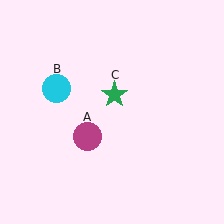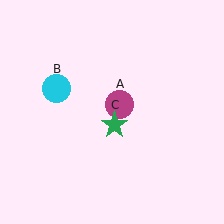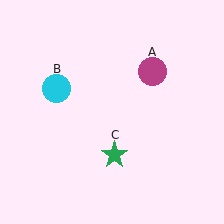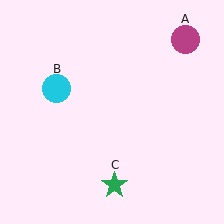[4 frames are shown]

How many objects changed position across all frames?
2 objects changed position: magenta circle (object A), green star (object C).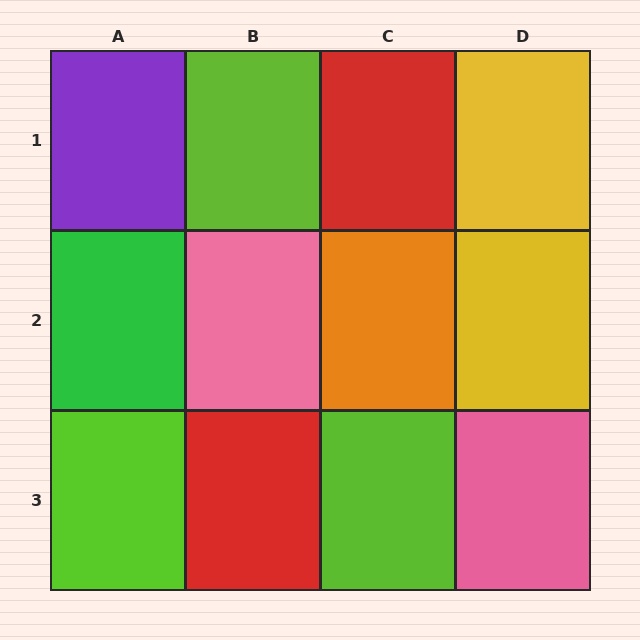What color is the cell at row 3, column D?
Pink.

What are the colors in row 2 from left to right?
Green, pink, orange, yellow.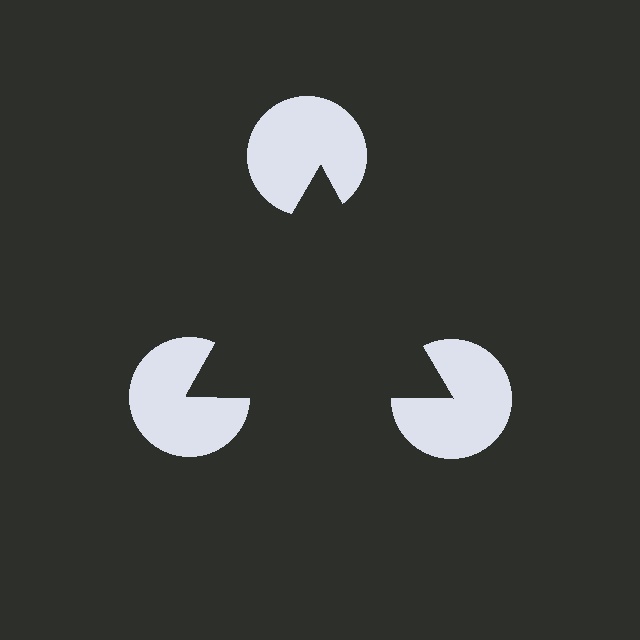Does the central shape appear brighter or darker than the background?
It typically appears slightly darker than the background, even though no actual brightness change is drawn.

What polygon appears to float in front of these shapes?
An illusory triangle — its edges are inferred from the aligned wedge cuts in the pac-man discs, not physically drawn.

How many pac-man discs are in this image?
There are 3 — one at each vertex of the illusory triangle.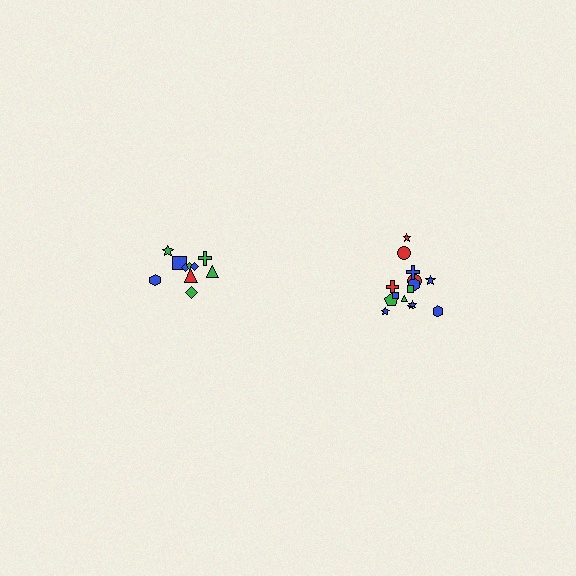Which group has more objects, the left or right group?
The right group.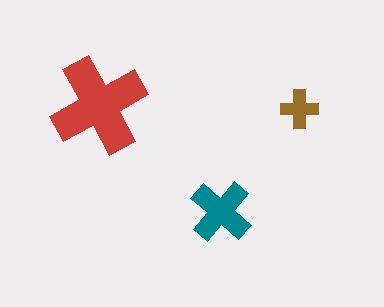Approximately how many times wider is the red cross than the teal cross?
About 1.5 times wider.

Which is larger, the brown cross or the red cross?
The red one.